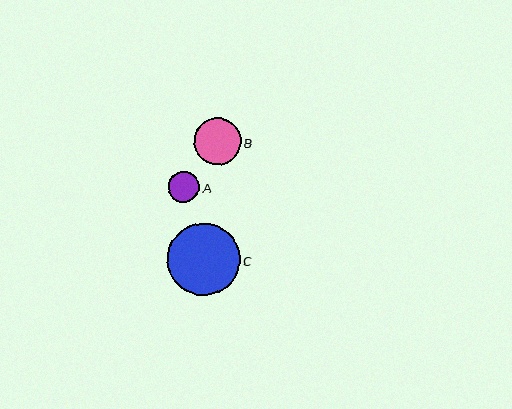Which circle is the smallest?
Circle A is the smallest with a size of approximately 31 pixels.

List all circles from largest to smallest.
From largest to smallest: C, B, A.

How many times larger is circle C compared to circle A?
Circle C is approximately 2.4 times the size of circle A.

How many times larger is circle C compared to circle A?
Circle C is approximately 2.4 times the size of circle A.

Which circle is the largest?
Circle C is the largest with a size of approximately 73 pixels.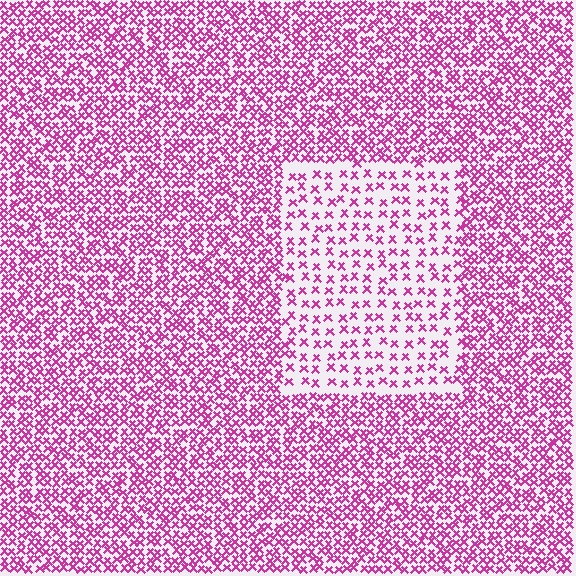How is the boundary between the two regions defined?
The boundary is defined by a change in element density (approximately 2.3x ratio). All elements are the same color, size, and shape.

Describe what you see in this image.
The image contains small magenta elements arranged at two different densities. A rectangle-shaped region is visible where the elements are less densely packed than the surrounding area.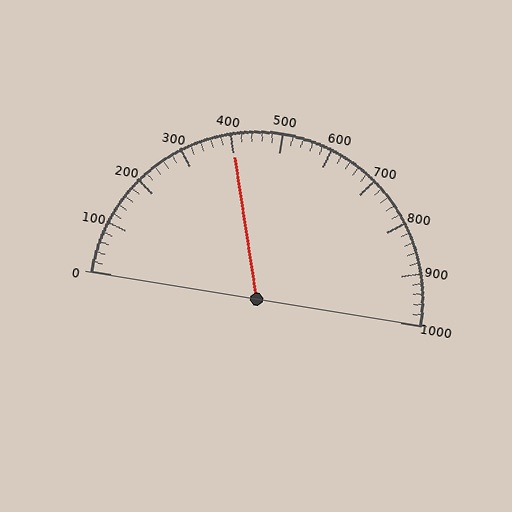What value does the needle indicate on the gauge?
The needle indicates approximately 400.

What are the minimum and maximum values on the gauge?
The gauge ranges from 0 to 1000.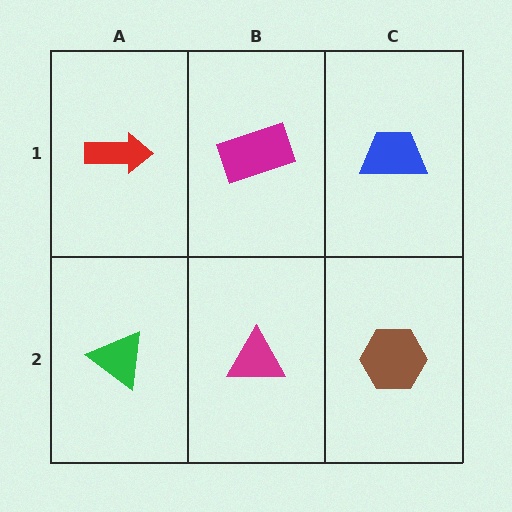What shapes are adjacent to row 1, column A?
A green triangle (row 2, column A), a magenta rectangle (row 1, column B).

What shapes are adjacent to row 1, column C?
A brown hexagon (row 2, column C), a magenta rectangle (row 1, column B).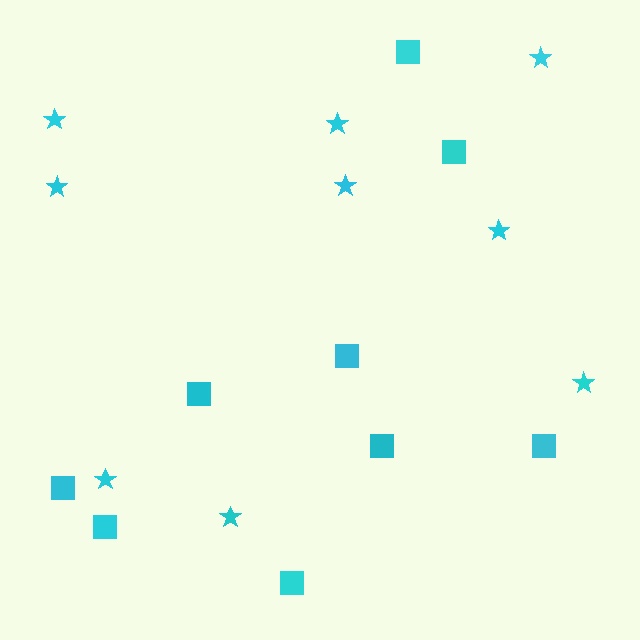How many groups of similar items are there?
There are 2 groups: one group of stars (9) and one group of squares (9).